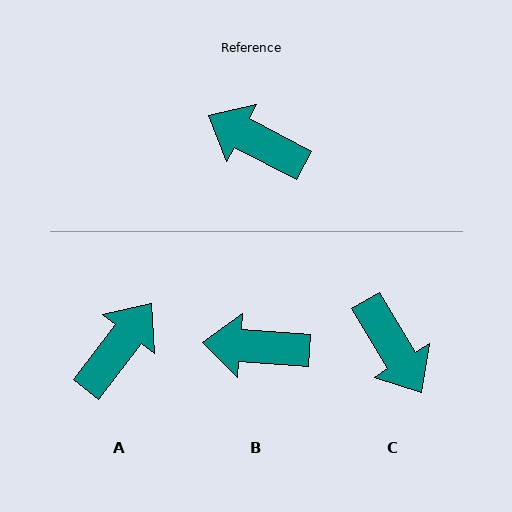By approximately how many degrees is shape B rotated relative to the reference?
Approximately 23 degrees counter-clockwise.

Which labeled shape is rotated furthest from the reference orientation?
C, about 149 degrees away.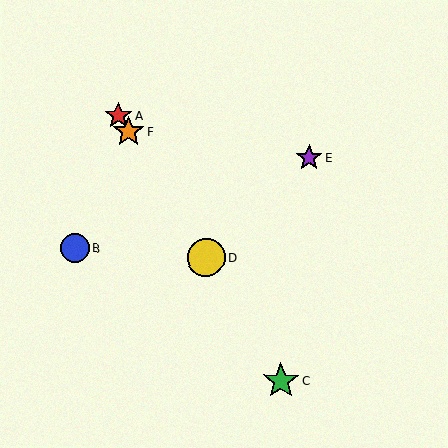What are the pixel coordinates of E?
Object E is at (309, 158).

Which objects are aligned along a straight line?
Objects A, C, D, F are aligned along a straight line.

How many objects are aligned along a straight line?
4 objects (A, C, D, F) are aligned along a straight line.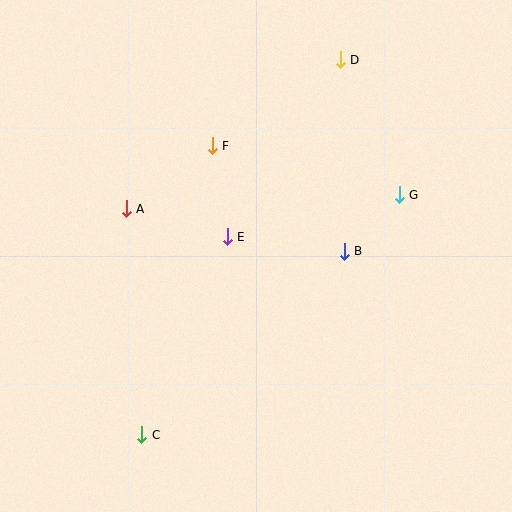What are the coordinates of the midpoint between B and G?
The midpoint between B and G is at (372, 223).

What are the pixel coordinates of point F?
Point F is at (212, 146).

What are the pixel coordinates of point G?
Point G is at (399, 195).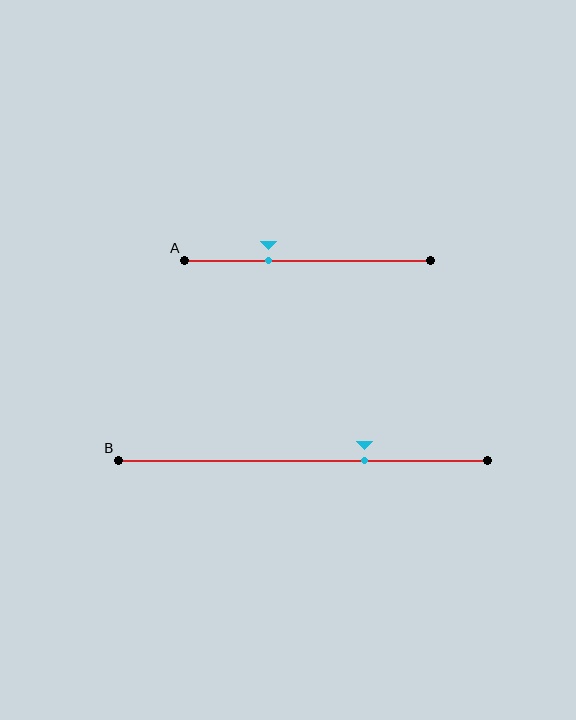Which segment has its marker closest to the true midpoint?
Segment A has its marker closest to the true midpoint.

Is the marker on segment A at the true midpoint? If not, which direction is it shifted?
No, the marker on segment A is shifted to the left by about 16% of the segment length.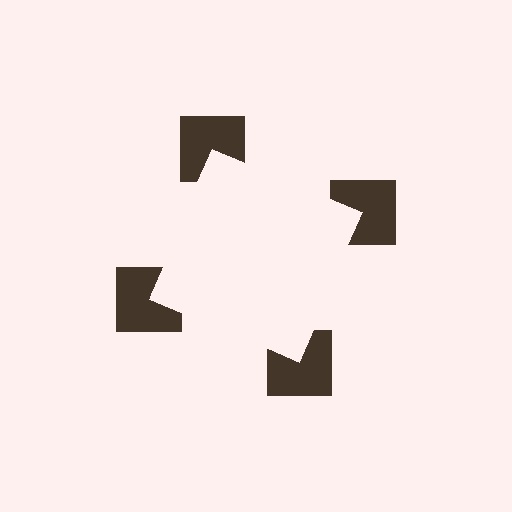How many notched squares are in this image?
There are 4 — one at each vertex of the illusory square.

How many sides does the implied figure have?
4 sides.